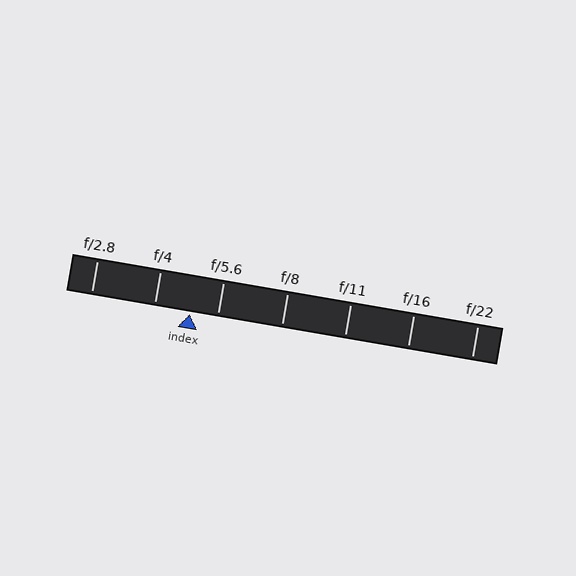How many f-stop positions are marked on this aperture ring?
There are 7 f-stop positions marked.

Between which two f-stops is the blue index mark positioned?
The index mark is between f/4 and f/5.6.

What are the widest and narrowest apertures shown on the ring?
The widest aperture shown is f/2.8 and the narrowest is f/22.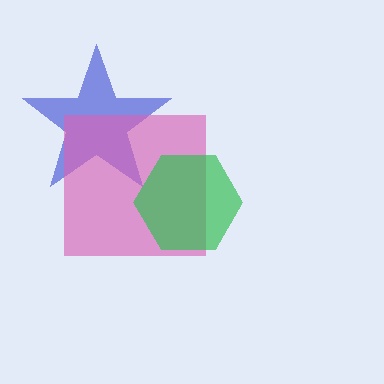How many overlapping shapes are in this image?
There are 3 overlapping shapes in the image.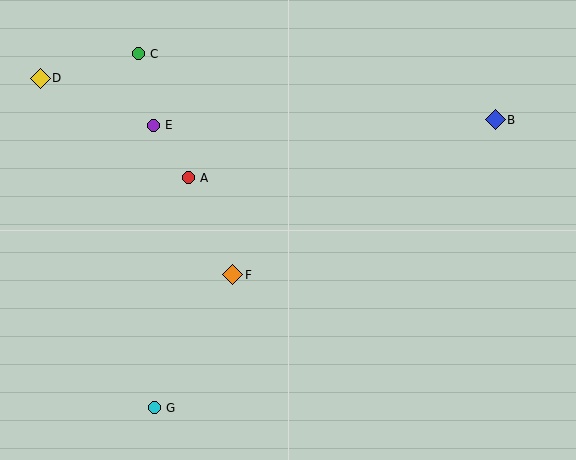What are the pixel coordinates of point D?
Point D is at (40, 78).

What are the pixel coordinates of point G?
Point G is at (154, 408).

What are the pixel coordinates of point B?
Point B is at (495, 120).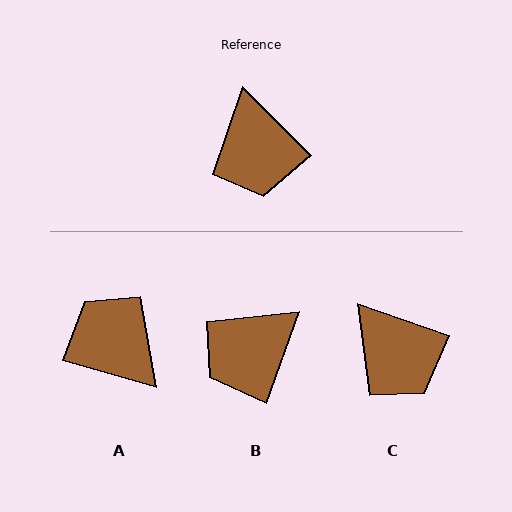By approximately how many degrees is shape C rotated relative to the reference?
Approximately 26 degrees counter-clockwise.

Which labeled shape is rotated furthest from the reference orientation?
A, about 151 degrees away.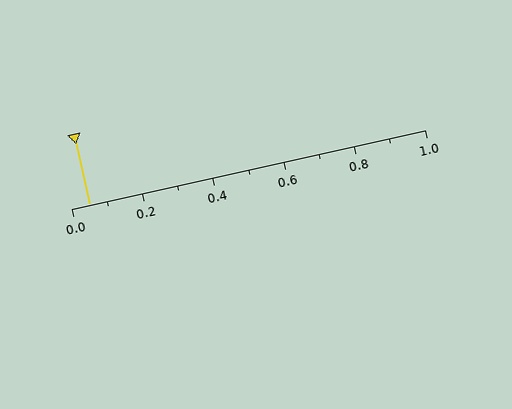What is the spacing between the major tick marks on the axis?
The major ticks are spaced 0.2 apart.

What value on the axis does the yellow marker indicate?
The marker indicates approximately 0.05.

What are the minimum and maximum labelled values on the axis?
The axis runs from 0.0 to 1.0.